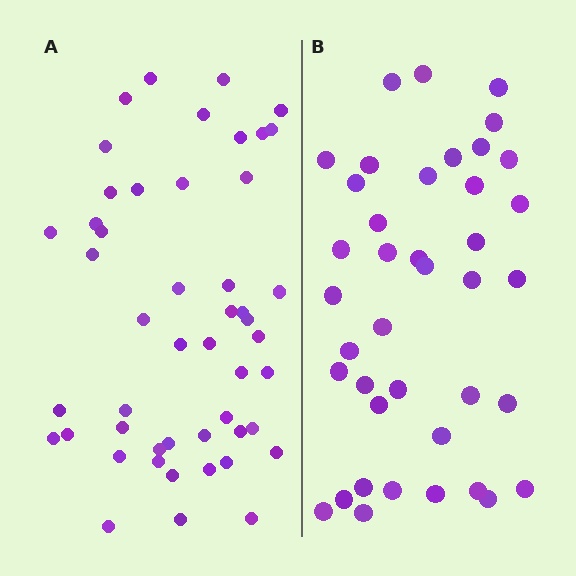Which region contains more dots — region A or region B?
Region A (the left region) has more dots.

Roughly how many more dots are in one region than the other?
Region A has roughly 8 or so more dots than region B.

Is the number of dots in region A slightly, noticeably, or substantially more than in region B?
Region A has only slightly more — the two regions are fairly close. The ratio is roughly 1.2 to 1.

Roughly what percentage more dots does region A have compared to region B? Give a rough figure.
About 20% more.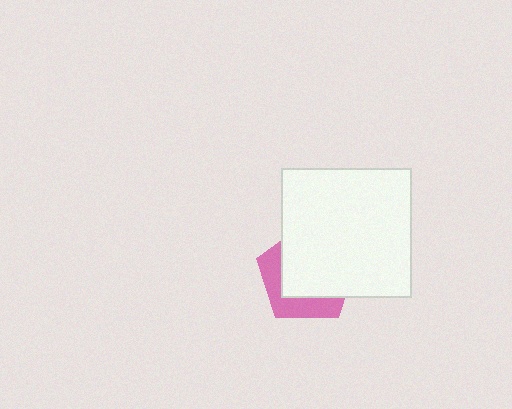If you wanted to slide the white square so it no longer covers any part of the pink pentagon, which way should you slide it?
Slide it toward the upper-right — that is the most direct way to separate the two shapes.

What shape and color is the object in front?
The object in front is a white square.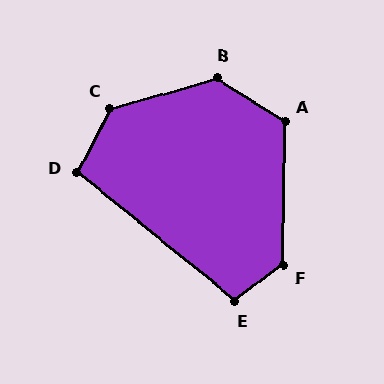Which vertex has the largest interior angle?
C, at approximately 133 degrees.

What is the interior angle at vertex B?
Approximately 132 degrees (obtuse).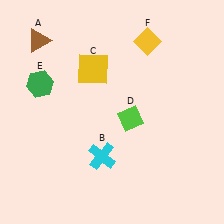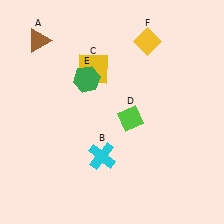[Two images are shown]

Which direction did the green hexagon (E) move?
The green hexagon (E) moved right.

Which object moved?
The green hexagon (E) moved right.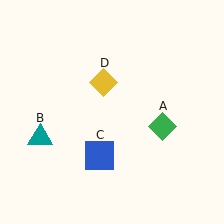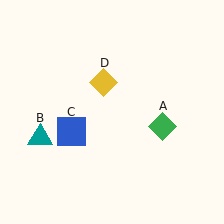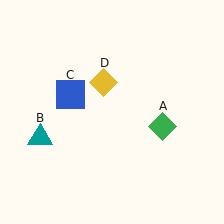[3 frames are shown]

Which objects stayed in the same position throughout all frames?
Green diamond (object A) and teal triangle (object B) and yellow diamond (object D) remained stationary.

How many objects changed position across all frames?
1 object changed position: blue square (object C).